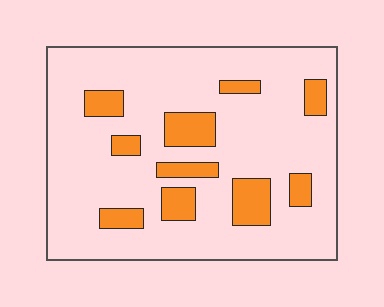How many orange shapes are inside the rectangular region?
10.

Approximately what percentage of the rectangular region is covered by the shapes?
Approximately 15%.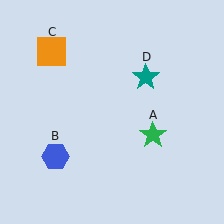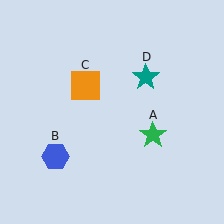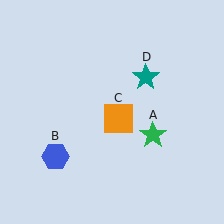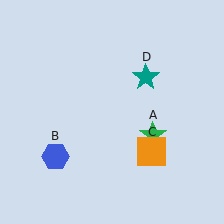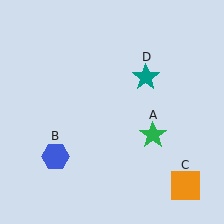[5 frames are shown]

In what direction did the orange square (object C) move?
The orange square (object C) moved down and to the right.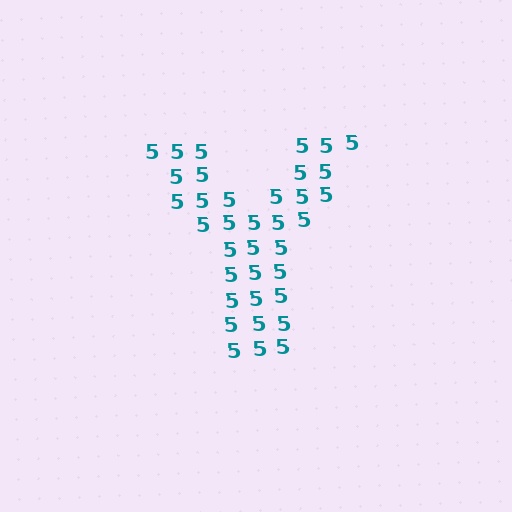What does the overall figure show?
The overall figure shows the letter Y.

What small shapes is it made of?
It is made of small digit 5's.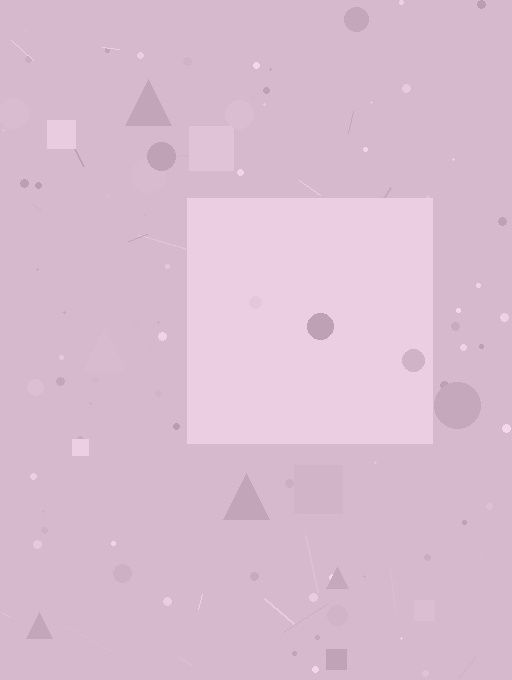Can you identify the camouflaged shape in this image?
The camouflaged shape is a square.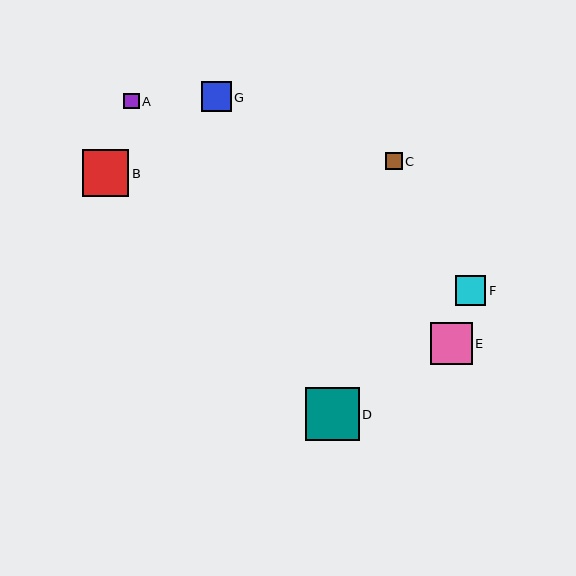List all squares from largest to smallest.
From largest to smallest: D, B, E, G, F, C, A.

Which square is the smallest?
Square A is the smallest with a size of approximately 15 pixels.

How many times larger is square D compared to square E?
Square D is approximately 1.3 times the size of square E.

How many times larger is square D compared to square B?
Square D is approximately 1.1 times the size of square B.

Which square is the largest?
Square D is the largest with a size of approximately 54 pixels.